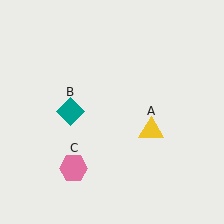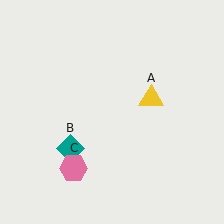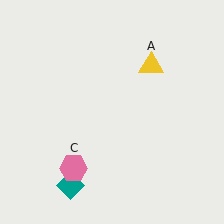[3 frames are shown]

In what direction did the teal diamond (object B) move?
The teal diamond (object B) moved down.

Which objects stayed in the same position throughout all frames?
Pink hexagon (object C) remained stationary.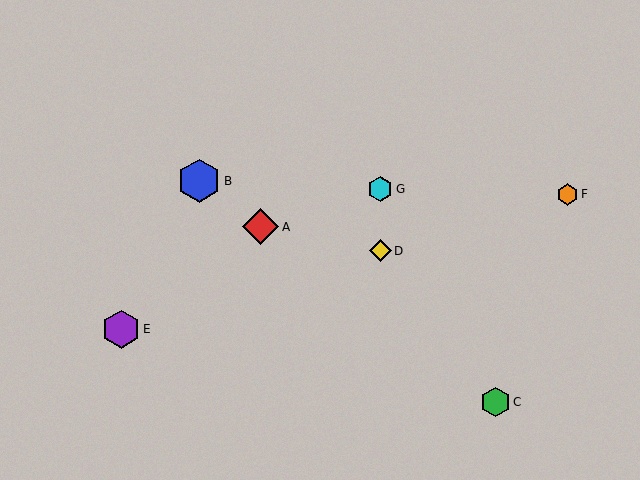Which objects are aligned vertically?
Objects D, G are aligned vertically.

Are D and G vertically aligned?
Yes, both are at x≈380.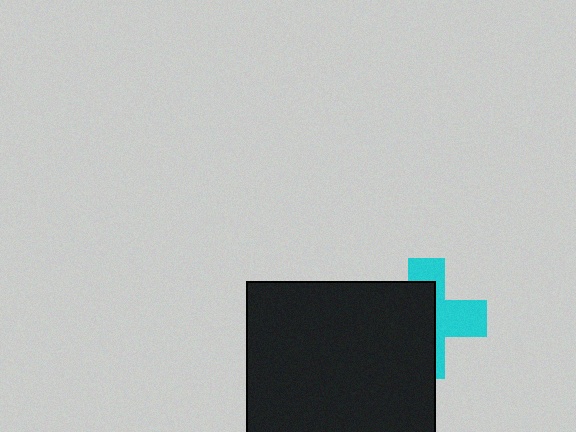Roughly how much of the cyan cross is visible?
A small part of it is visible (roughly 45%).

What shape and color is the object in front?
The object in front is a black square.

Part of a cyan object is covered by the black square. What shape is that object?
It is a cross.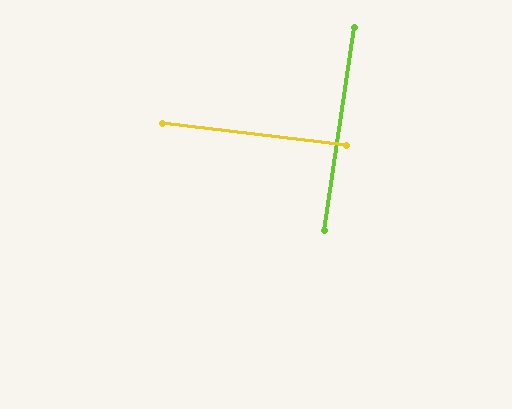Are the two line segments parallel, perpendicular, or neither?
Perpendicular — they meet at approximately 88°.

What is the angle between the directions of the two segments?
Approximately 88 degrees.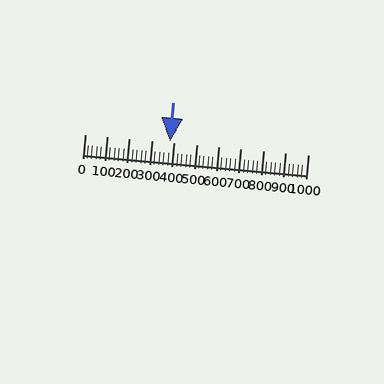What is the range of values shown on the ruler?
The ruler shows values from 0 to 1000.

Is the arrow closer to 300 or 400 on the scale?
The arrow is closer to 400.